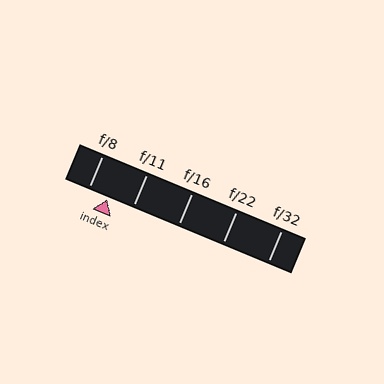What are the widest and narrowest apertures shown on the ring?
The widest aperture shown is f/8 and the narrowest is f/32.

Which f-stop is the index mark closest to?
The index mark is closest to f/8.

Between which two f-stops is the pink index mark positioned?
The index mark is between f/8 and f/11.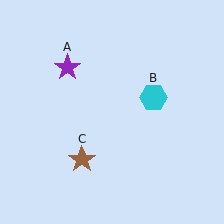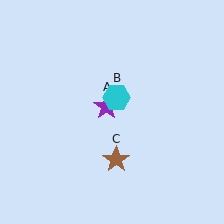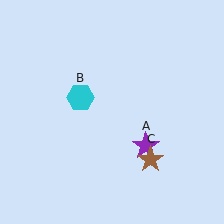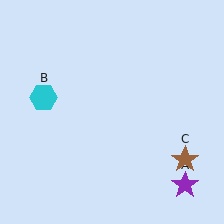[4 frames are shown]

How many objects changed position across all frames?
3 objects changed position: purple star (object A), cyan hexagon (object B), brown star (object C).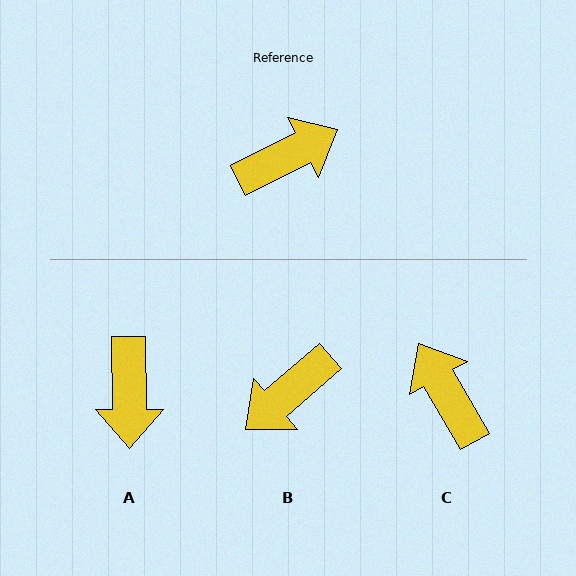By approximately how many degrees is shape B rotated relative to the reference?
Approximately 167 degrees clockwise.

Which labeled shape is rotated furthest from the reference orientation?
B, about 167 degrees away.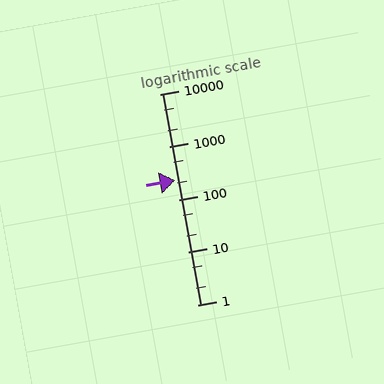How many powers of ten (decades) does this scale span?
The scale spans 4 decades, from 1 to 10000.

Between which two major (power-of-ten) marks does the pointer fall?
The pointer is between 100 and 1000.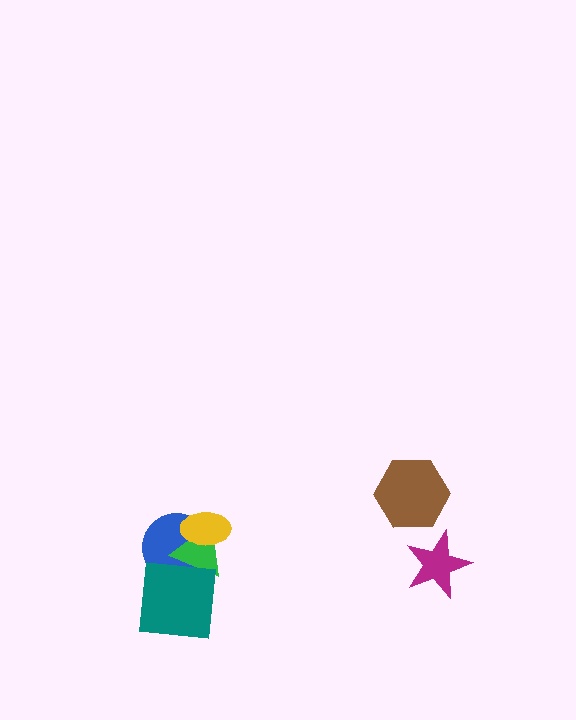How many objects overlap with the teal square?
2 objects overlap with the teal square.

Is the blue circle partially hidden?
Yes, it is partially covered by another shape.